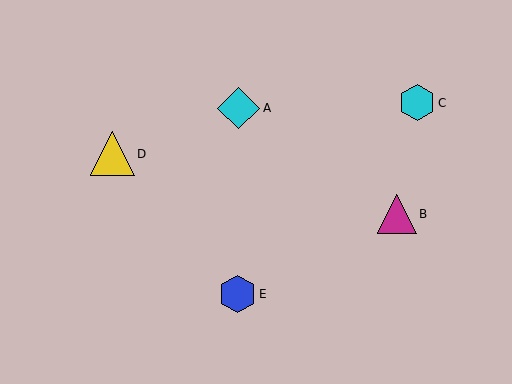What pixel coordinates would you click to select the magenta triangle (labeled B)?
Click at (397, 214) to select the magenta triangle B.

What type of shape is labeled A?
Shape A is a cyan diamond.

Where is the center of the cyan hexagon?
The center of the cyan hexagon is at (417, 103).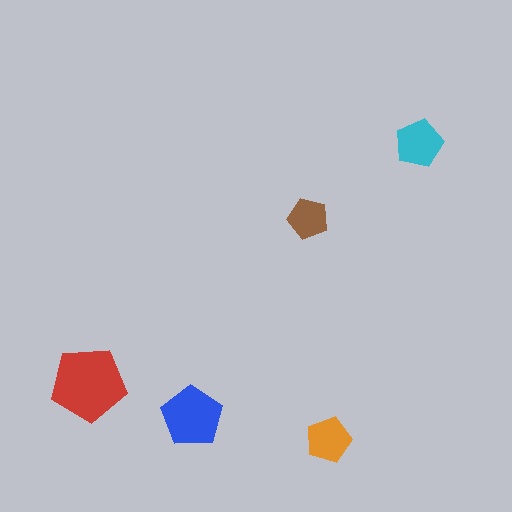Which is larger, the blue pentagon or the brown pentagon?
The blue one.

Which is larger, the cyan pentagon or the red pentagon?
The red one.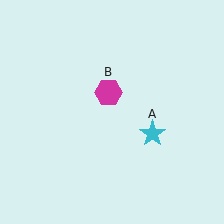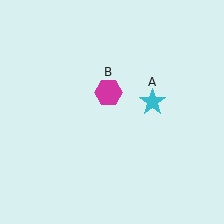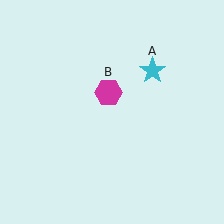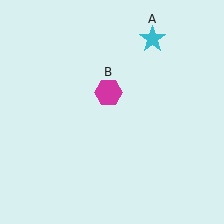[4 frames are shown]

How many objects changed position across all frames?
1 object changed position: cyan star (object A).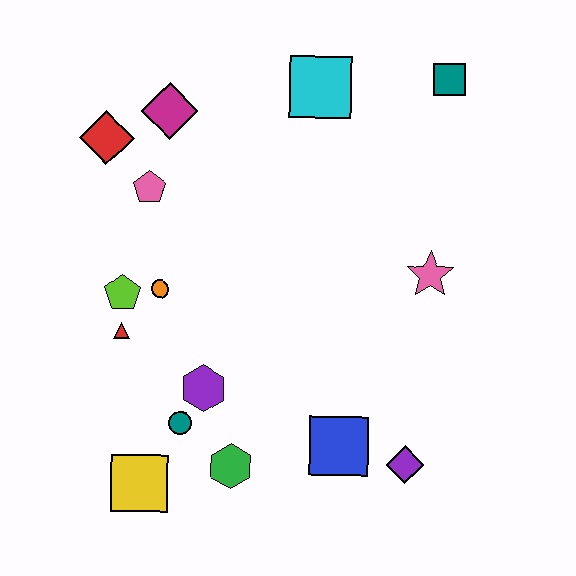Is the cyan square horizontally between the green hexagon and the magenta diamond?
No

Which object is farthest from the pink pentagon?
The purple diamond is farthest from the pink pentagon.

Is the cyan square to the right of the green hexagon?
Yes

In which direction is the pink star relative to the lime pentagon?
The pink star is to the right of the lime pentagon.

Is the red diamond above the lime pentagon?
Yes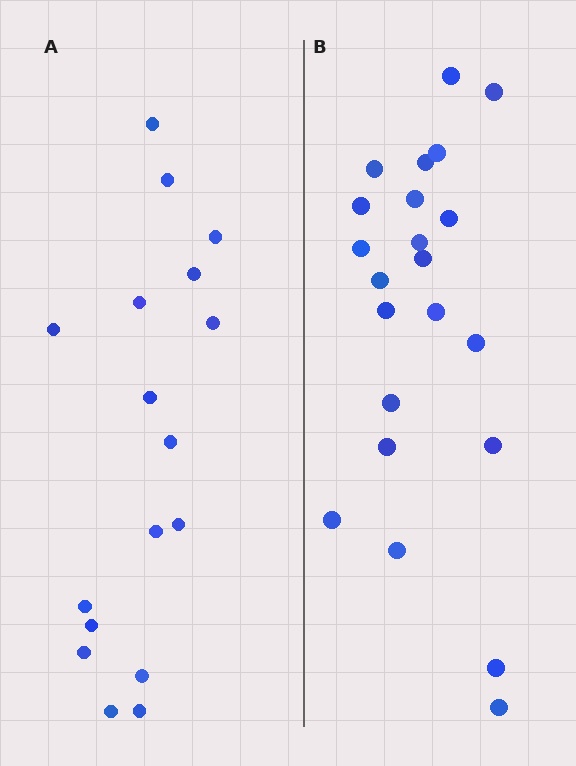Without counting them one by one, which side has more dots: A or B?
Region B (the right region) has more dots.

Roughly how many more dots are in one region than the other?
Region B has about 5 more dots than region A.